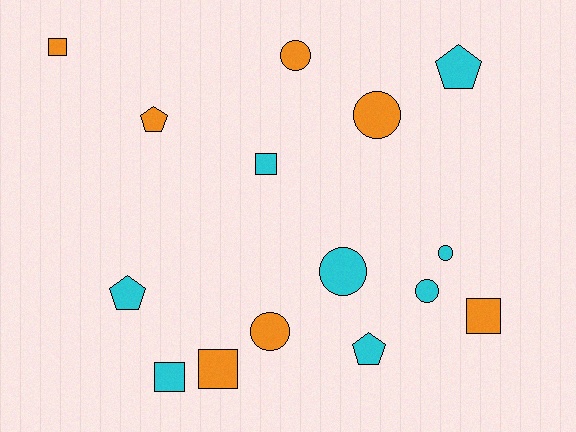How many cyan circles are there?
There are 3 cyan circles.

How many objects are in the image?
There are 15 objects.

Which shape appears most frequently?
Circle, with 6 objects.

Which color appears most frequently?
Cyan, with 8 objects.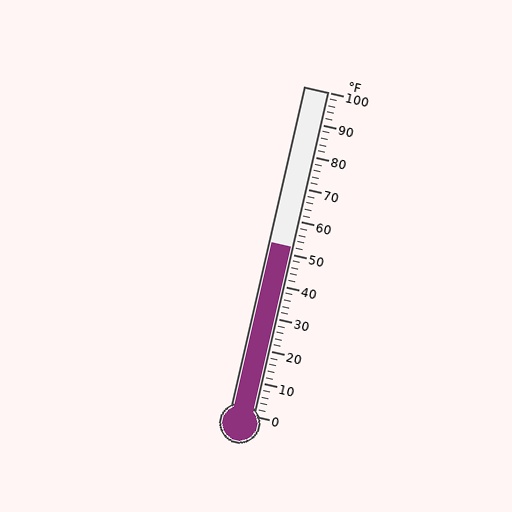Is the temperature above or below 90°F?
The temperature is below 90°F.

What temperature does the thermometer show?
The thermometer shows approximately 52°F.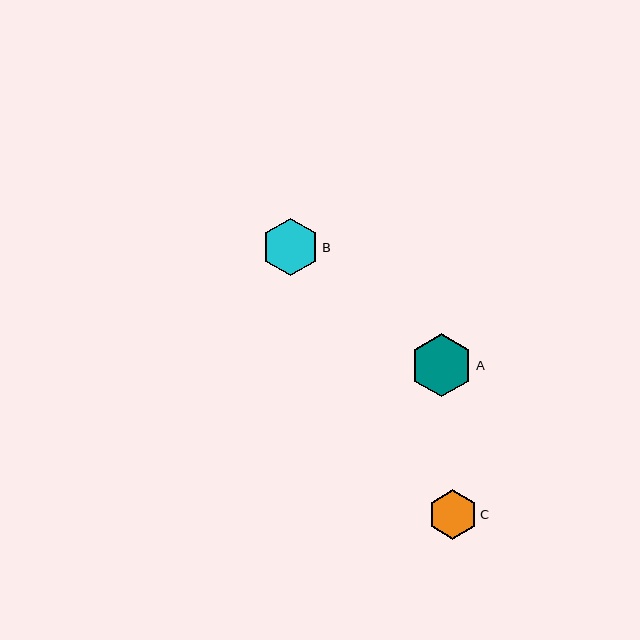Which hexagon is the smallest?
Hexagon C is the smallest with a size of approximately 50 pixels.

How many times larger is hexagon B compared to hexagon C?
Hexagon B is approximately 1.2 times the size of hexagon C.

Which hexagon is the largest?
Hexagon A is the largest with a size of approximately 63 pixels.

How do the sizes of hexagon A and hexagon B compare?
Hexagon A and hexagon B are approximately the same size.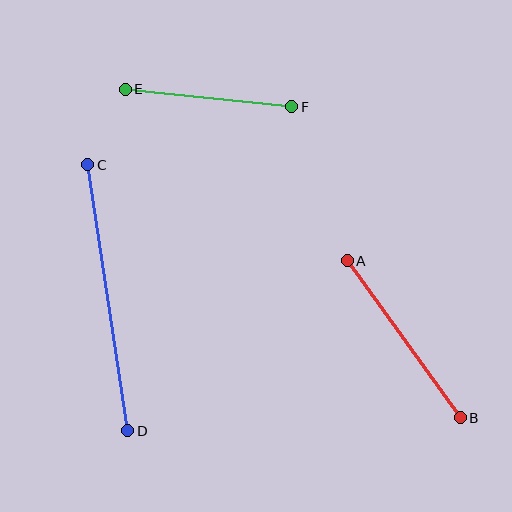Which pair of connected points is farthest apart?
Points C and D are farthest apart.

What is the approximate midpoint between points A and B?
The midpoint is at approximately (404, 339) pixels.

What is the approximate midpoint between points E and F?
The midpoint is at approximately (208, 98) pixels.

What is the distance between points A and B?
The distance is approximately 194 pixels.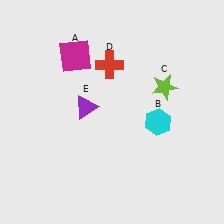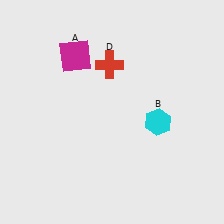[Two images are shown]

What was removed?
The lime star (C), the purple triangle (E) were removed in Image 2.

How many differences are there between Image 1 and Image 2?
There are 2 differences between the two images.